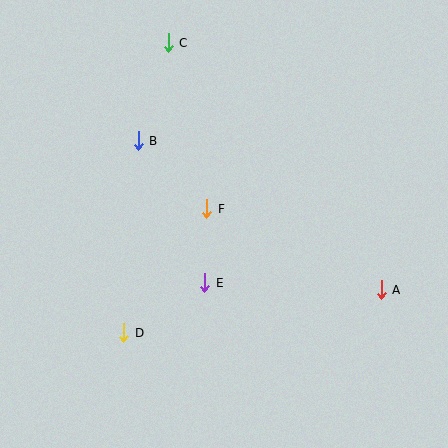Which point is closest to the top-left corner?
Point C is closest to the top-left corner.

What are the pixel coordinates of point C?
Point C is at (168, 43).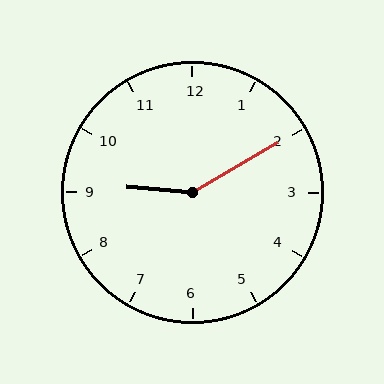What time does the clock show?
9:10.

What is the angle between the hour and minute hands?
Approximately 145 degrees.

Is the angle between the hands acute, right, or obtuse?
It is obtuse.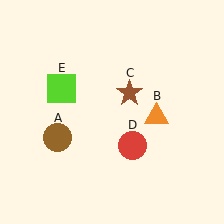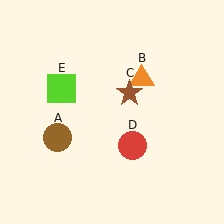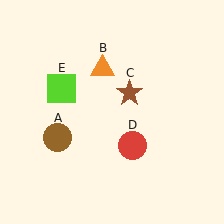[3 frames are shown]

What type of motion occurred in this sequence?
The orange triangle (object B) rotated counterclockwise around the center of the scene.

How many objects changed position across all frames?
1 object changed position: orange triangle (object B).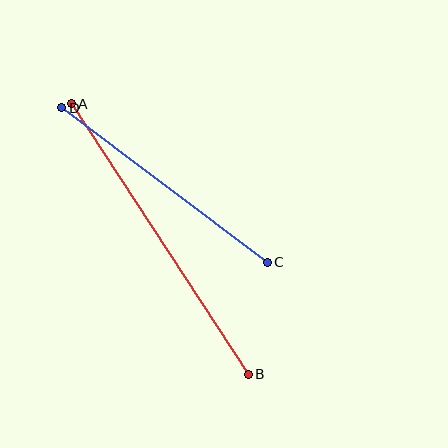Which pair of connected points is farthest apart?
Points A and B are farthest apart.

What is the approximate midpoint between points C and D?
The midpoint is at approximately (165, 185) pixels.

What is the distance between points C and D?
The distance is approximately 257 pixels.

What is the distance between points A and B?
The distance is approximately 323 pixels.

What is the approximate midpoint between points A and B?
The midpoint is at approximately (160, 239) pixels.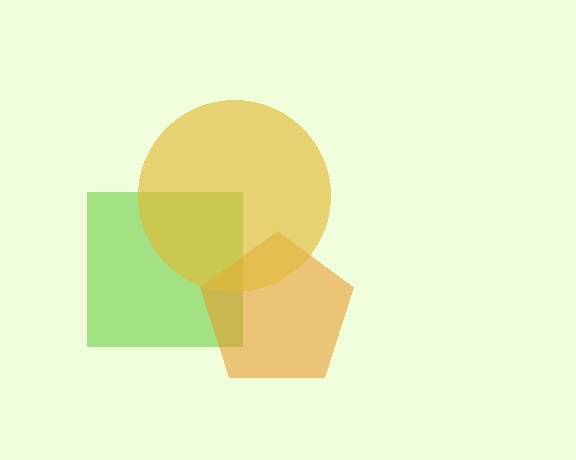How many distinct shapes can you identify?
There are 3 distinct shapes: a lime square, an orange pentagon, a yellow circle.